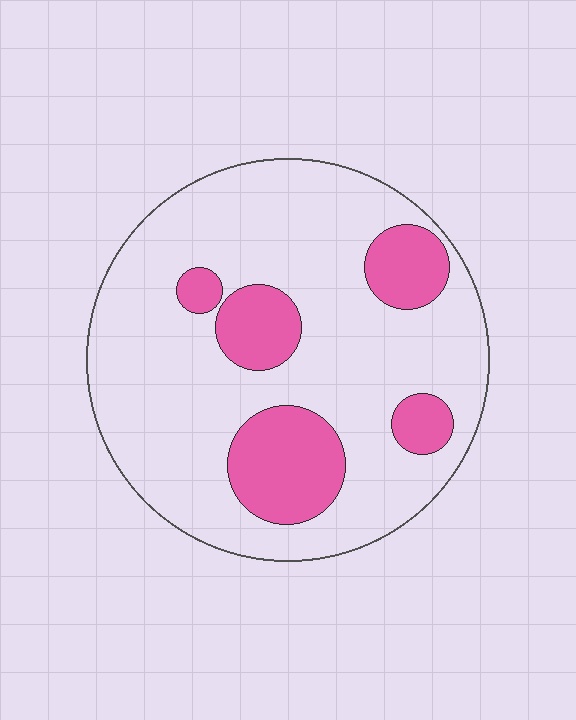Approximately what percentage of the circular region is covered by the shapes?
Approximately 20%.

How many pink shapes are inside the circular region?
5.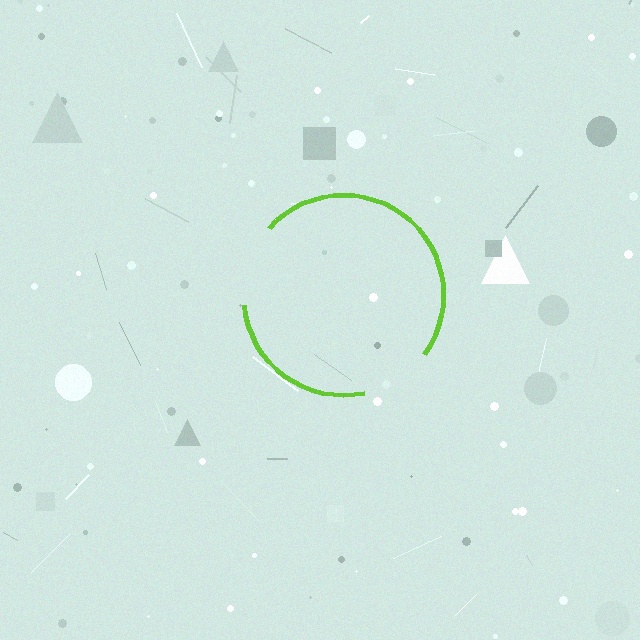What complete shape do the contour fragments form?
The contour fragments form a circle.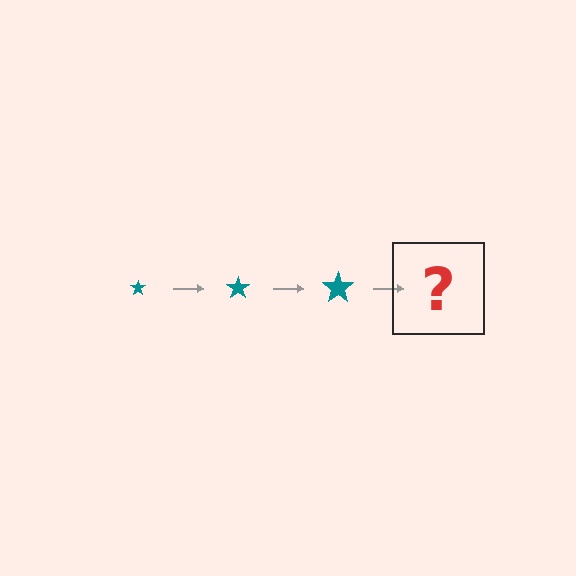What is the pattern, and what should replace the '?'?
The pattern is that the star gets progressively larger each step. The '?' should be a teal star, larger than the previous one.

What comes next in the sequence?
The next element should be a teal star, larger than the previous one.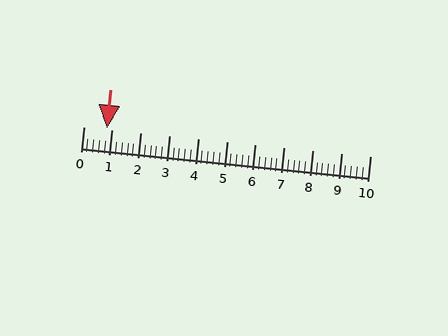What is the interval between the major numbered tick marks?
The major tick marks are spaced 1 units apart.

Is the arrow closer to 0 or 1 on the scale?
The arrow is closer to 1.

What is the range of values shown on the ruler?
The ruler shows values from 0 to 10.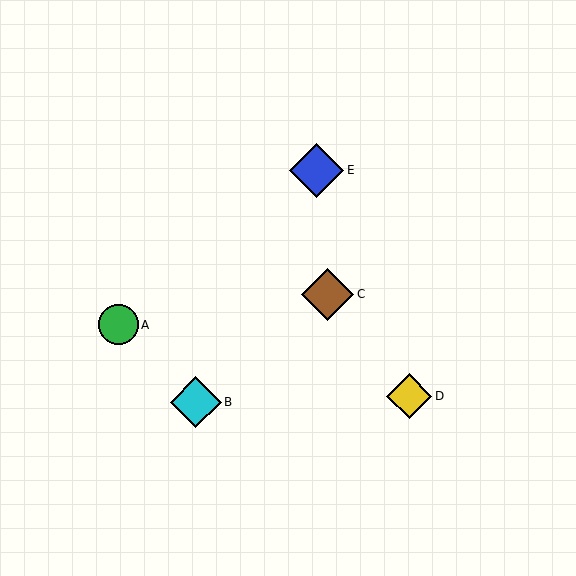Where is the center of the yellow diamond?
The center of the yellow diamond is at (409, 396).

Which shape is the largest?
The blue diamond (labeled E) is the largest.